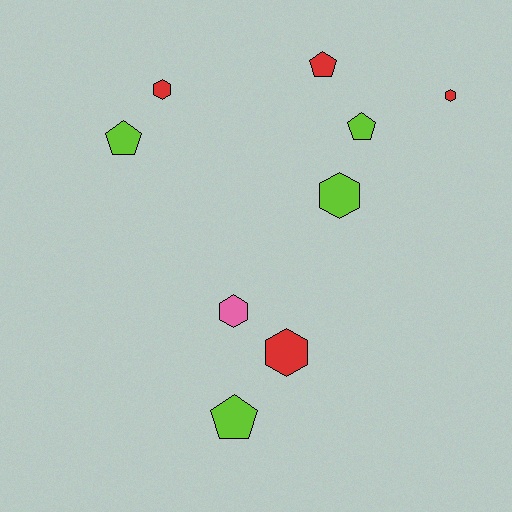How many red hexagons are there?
There are 3 red hexagons.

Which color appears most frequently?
Red, with 4 objects.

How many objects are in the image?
There are 9 objects.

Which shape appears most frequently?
Hexagon, with 5 objects.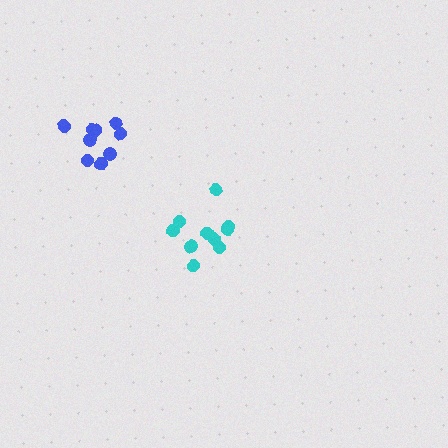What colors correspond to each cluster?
The clusters are colored: cyan, blue.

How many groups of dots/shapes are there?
There are 2 groups.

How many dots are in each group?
Group 1: 10 dots, Group 2: 9 dots (19 total).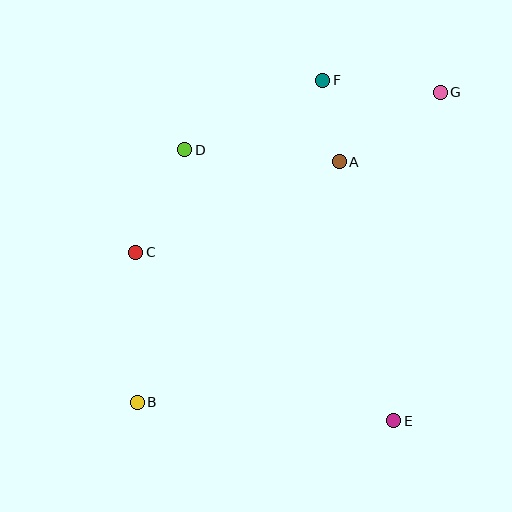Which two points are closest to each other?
Points A and F are closest to each other.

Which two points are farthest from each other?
Points B and G are farthest from each other.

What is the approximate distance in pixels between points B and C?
The distance between B and C is approximately 150 pixels.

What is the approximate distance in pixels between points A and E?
The distance between A and E is approximately 265 pixels.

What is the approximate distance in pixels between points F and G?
The distance between F and G is approximately 119 pixels.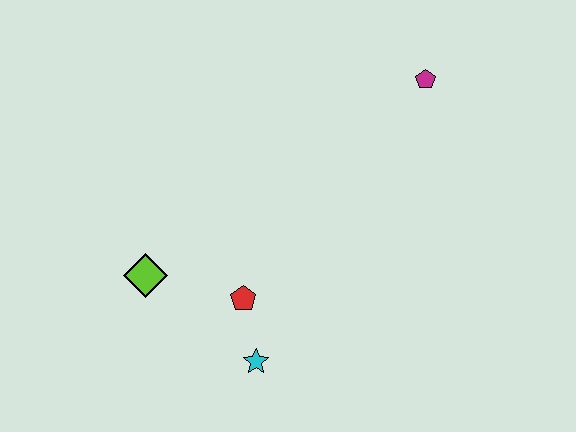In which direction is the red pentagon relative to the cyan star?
The red pentagon is above the cyan star.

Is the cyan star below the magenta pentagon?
Yes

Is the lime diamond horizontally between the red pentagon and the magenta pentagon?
No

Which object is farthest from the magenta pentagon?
The lime diamond is farthest from the magenta pentagon.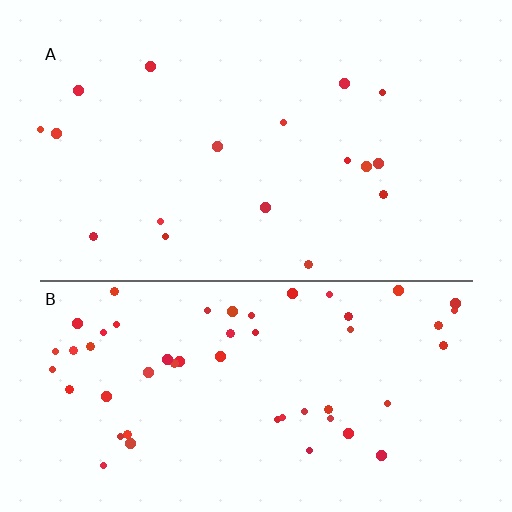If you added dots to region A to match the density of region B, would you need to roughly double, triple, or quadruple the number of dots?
Approximately triple.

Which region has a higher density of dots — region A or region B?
B (the bottom).